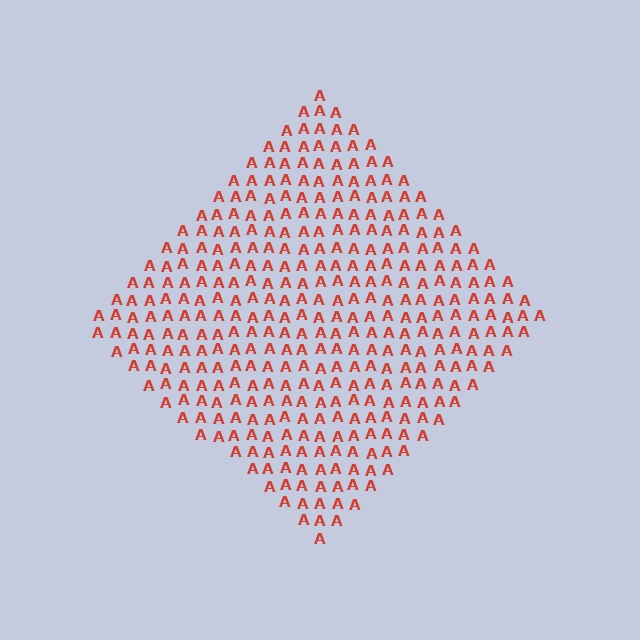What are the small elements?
The small elements are letter A's.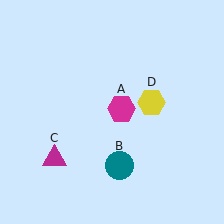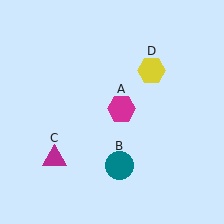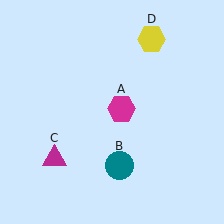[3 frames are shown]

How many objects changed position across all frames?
1 object changed position: yellow hexagon (object D).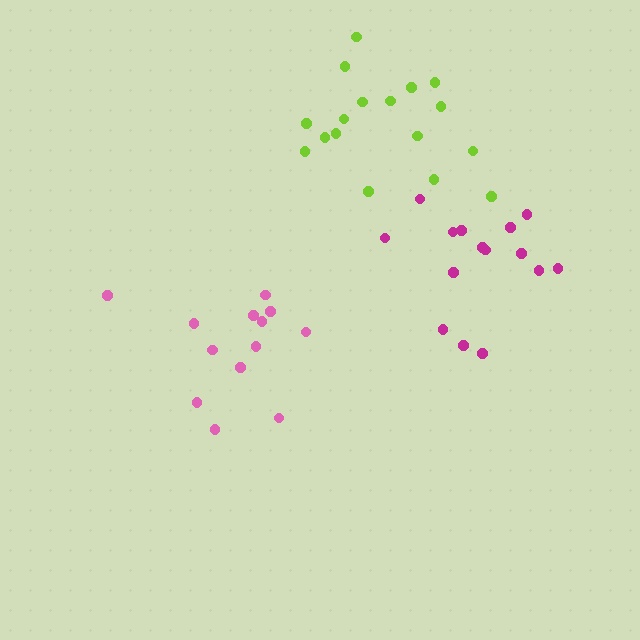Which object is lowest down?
The pink cluster is bottommost.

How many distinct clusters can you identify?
There are 3 distinct clusters.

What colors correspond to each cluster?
The clusters are colored: lime, pink, magenta.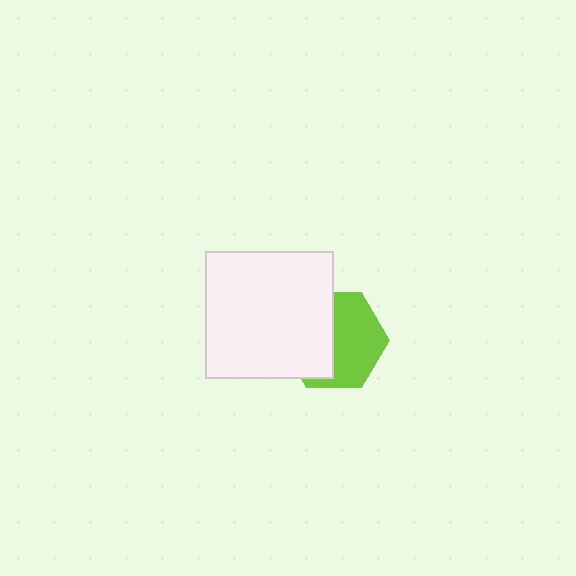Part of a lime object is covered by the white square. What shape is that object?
It is a hexagon.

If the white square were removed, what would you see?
You would see the complete lime hexagon.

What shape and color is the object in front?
The object in front is a white square.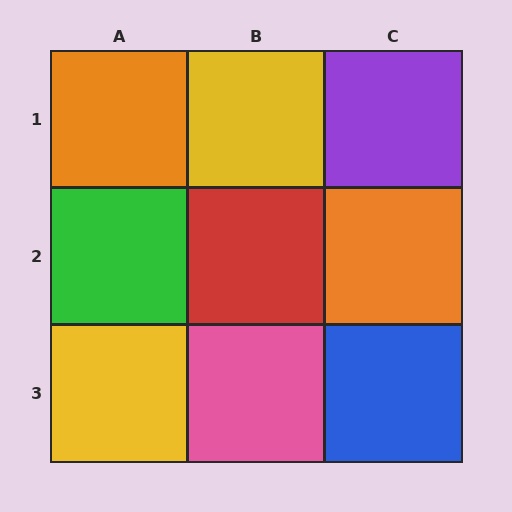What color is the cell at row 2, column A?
Green.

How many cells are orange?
2 cells are orange.